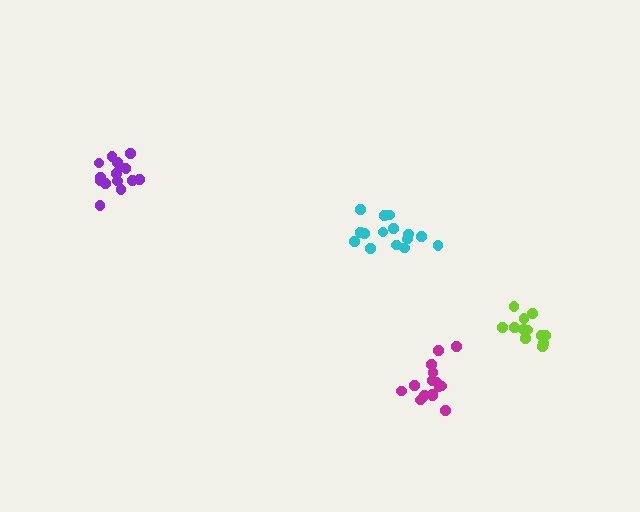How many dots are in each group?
Group 1: 13 dots, Group 2: 15 dots, Group 3: 16 dots, Group 4: 15 dots (59 total).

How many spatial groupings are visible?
There are 4 spatial groupings.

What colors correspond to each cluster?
The clusters are colored: lime, purple, magenta, cyan.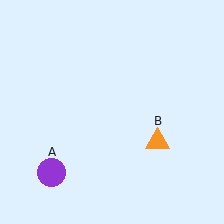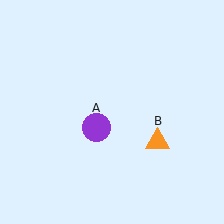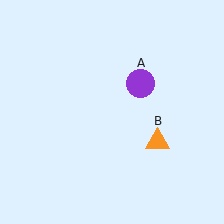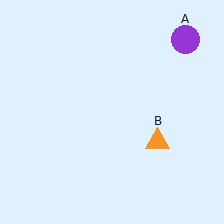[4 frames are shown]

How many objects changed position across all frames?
1 object changed position: purple circle (object A).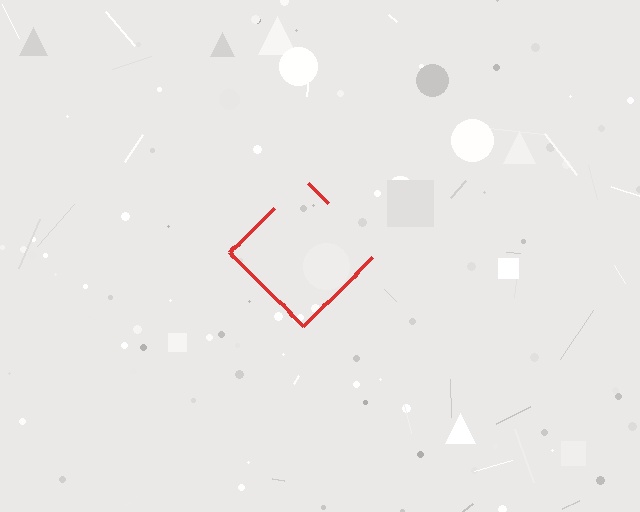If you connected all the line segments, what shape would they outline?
They would outline a diamond.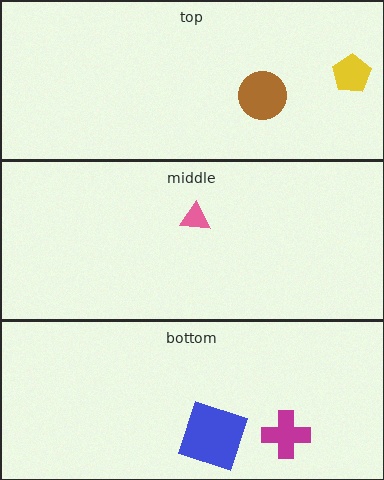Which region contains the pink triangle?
The middle region.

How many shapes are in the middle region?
1.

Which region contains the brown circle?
The top region.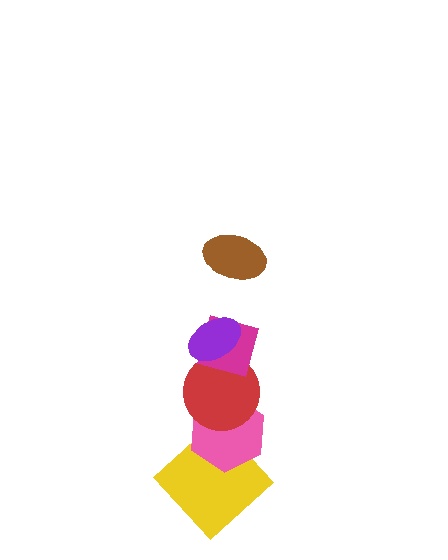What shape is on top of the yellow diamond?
The pink hexagon is on top of the yellow diamond.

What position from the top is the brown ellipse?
The brown ellipse is 1st from the top.